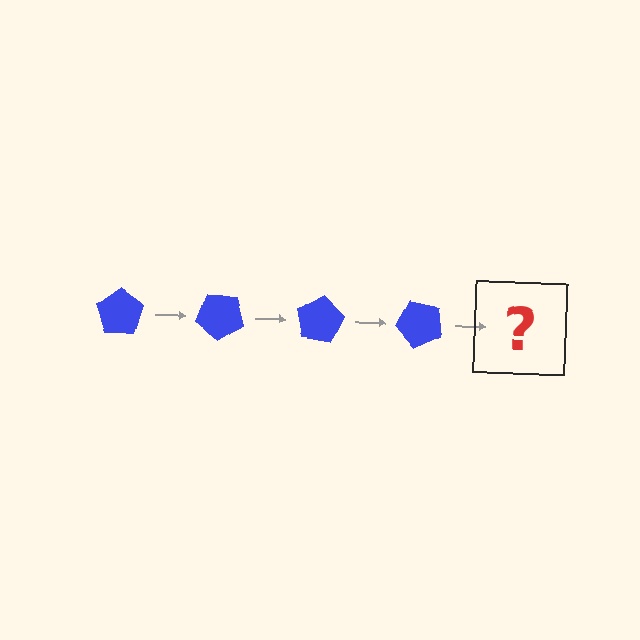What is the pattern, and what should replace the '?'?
The pattern is that the pentagon rotates 40 degrees each step. The '?' should be a blue pentagon rotated 160 degrees.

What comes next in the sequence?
The next element should be a blue pentagon rotated 160 degrees.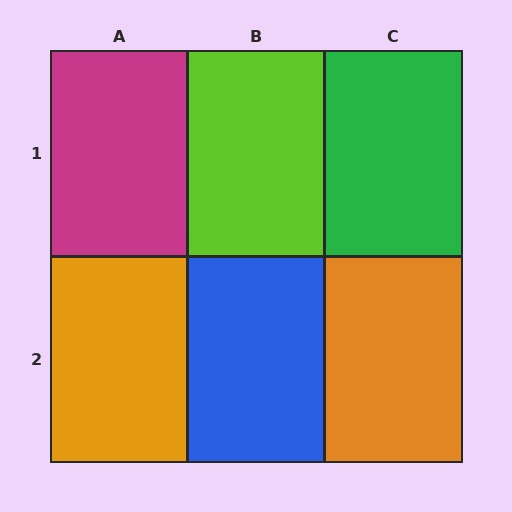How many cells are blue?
1 cell is blue.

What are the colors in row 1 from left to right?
Magenta, lime, green.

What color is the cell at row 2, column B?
Blue.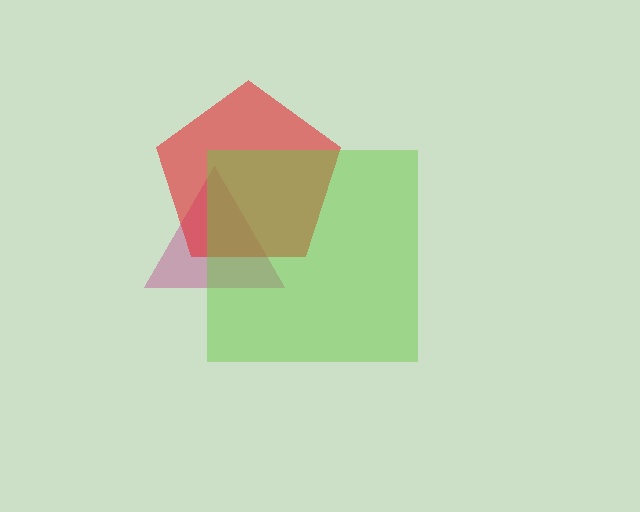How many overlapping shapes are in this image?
There are 3 overlapping shapes in the image.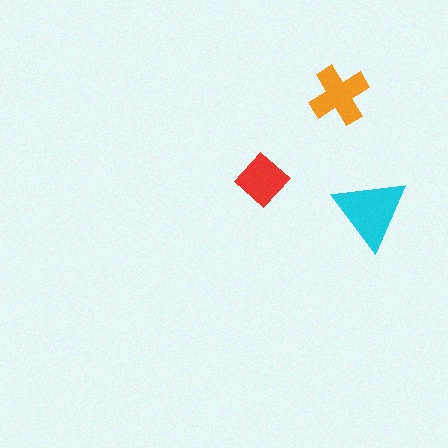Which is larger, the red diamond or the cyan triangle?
The cyan triangle.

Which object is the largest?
The cyan triangle.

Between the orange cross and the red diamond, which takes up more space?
The orange cross.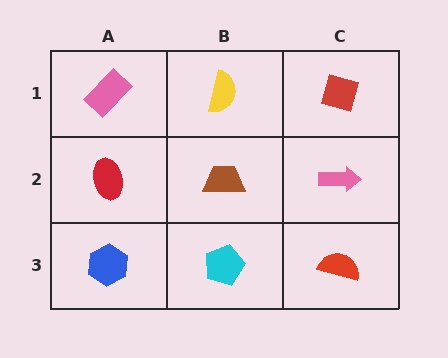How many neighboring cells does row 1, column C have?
2.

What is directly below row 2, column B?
A cyan pentagon.